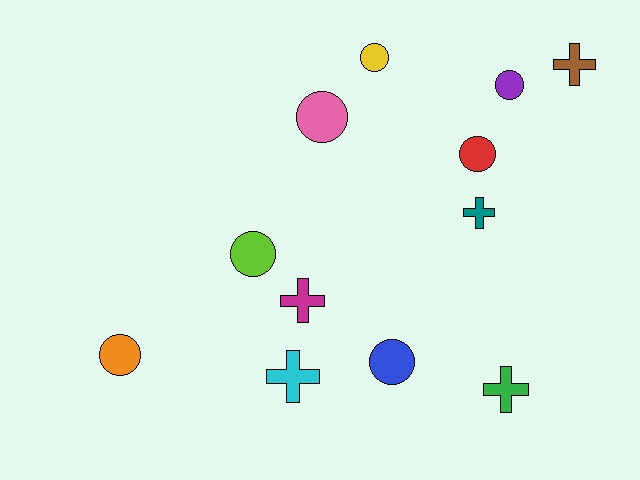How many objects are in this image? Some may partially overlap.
There are 12 objects.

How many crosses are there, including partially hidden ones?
There are 5 crosses.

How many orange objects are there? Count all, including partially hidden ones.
There is 1 orange object.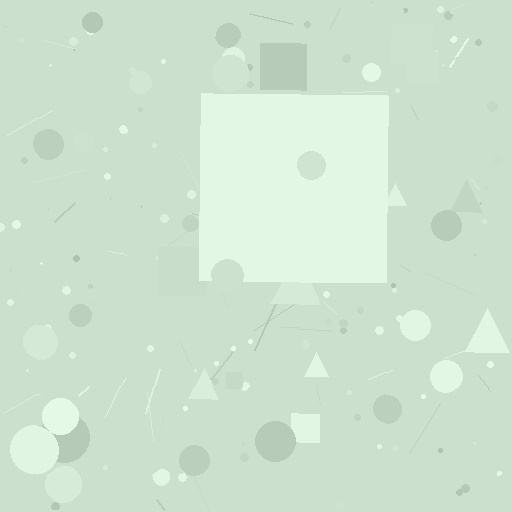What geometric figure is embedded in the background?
A square is embedded in the background.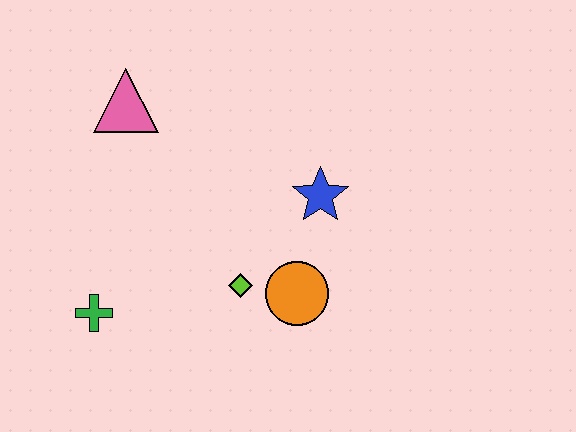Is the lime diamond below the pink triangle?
Yes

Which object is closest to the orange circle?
The lime diamond is closest to the orange circle.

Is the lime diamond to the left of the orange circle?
Yes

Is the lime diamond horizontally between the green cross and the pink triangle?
No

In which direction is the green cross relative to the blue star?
The green cross is to the left of the blue star.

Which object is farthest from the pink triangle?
The orange circle is farthest from the pink triangle.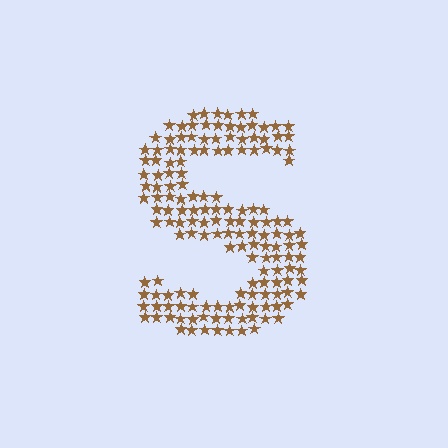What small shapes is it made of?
It is made of small stars.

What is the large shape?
The large shape is the letter S.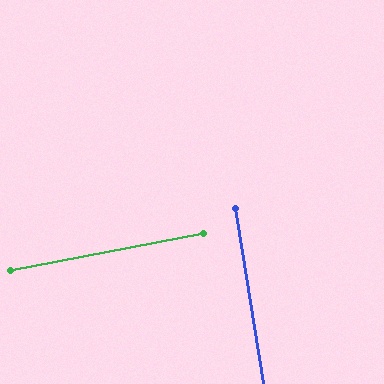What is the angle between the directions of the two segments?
Approximately 88 degrees.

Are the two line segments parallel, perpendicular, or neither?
Perpendicular — they meet at approximately 88°.